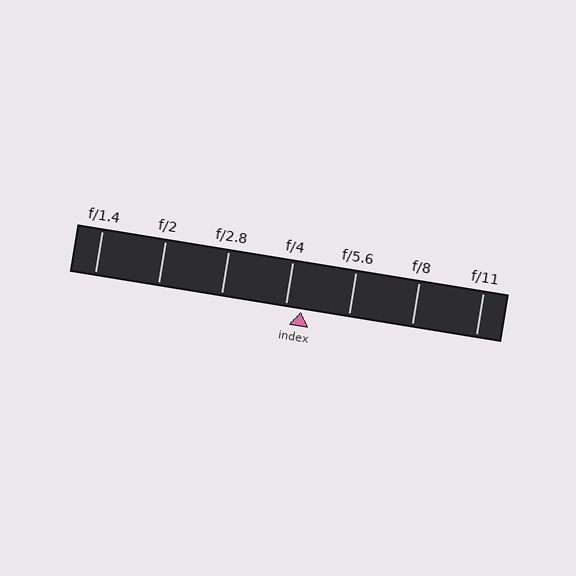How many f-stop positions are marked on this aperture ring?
There are 7 f-stop positions marked.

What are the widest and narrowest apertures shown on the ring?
The widest aperture shown is f/1.4 and the narrowest is f/11.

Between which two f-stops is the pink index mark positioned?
The index mark is between f/4 and f/5.6.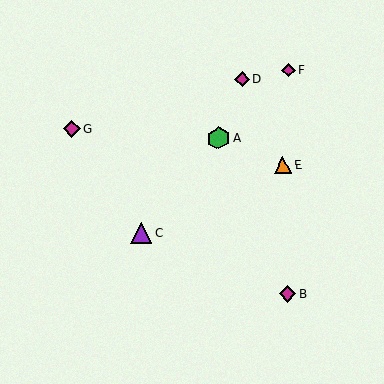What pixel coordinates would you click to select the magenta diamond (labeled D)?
Click at (242, 79) to select the magenta diamond D.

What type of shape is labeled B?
Shape B is a magenta diamond.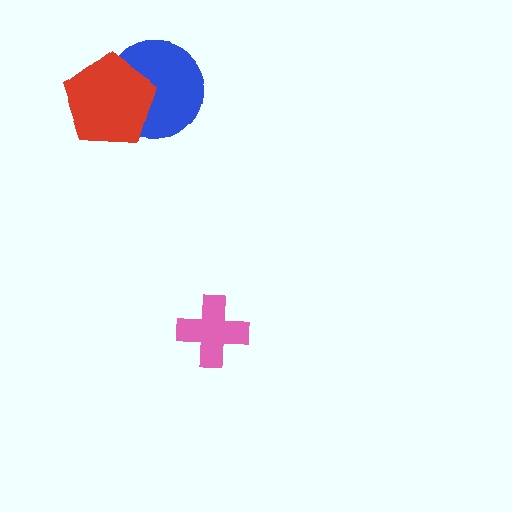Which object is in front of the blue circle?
The red pentagon is in front of the blue circle.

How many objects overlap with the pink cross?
0 objects overlap with the pink cross.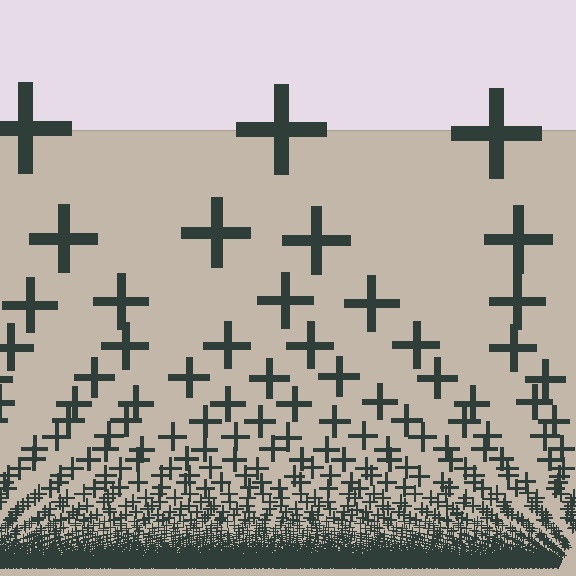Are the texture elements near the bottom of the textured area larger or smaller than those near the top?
Smaller. The gradient is inverted — elements near the bottom are smaller and denser.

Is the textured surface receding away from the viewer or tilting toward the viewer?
The surface appears to tilt toward the viewer. Texture elements get larger and sparser toward the top.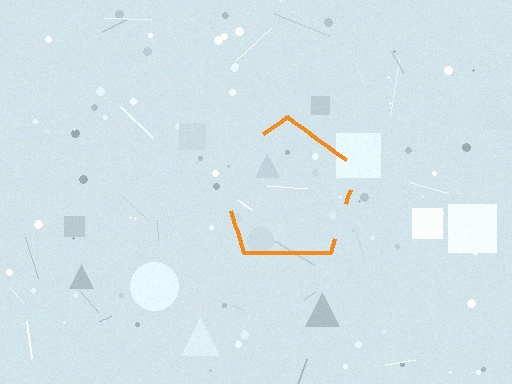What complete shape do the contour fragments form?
The contour fragments form a pentagon.